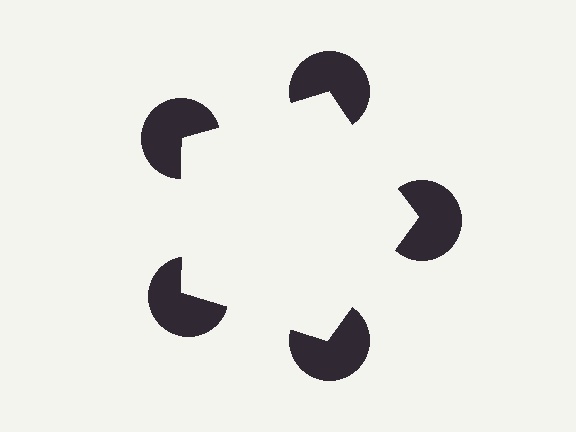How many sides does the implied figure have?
5 sides.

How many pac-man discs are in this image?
There are 5 — one at each vertex of the illusory pentagon.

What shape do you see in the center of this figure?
An illusory pentagon — its edges are inferred from the aligned wedge cuts in the pac-man discs, not physically drawn.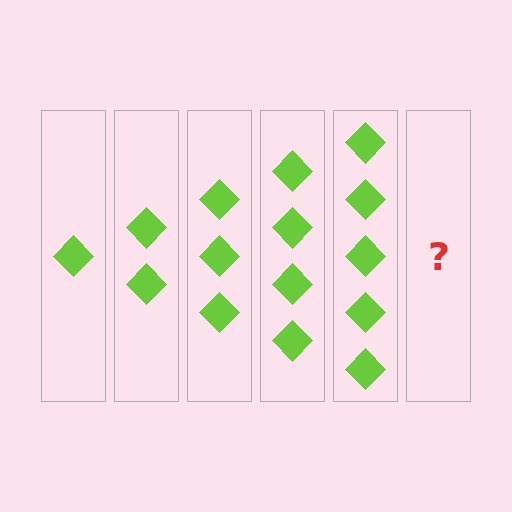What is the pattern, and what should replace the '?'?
The pattern is that each step adds one more diamond. The '?' should be 6 diamonds.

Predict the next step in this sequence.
The next step is 6 diamonds.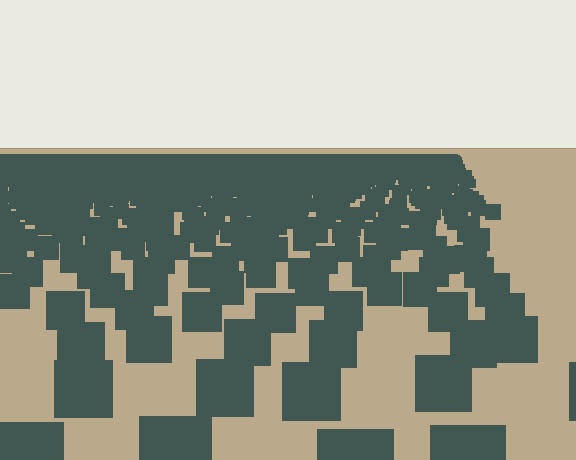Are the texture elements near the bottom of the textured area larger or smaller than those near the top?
Larger. Near the bottom, elements are closer to the viewer and appear at a bigger on-screen size.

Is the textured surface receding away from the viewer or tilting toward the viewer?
The surface is receding away from the viewer. Texture elements get smaller and denser toward the top.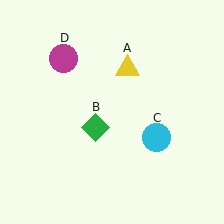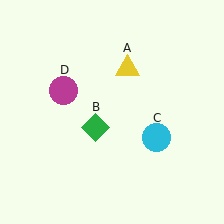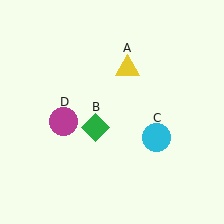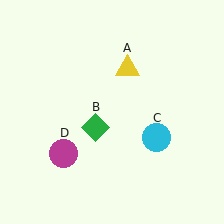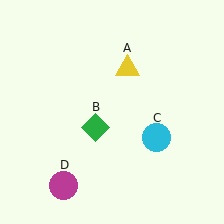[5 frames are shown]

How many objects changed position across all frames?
1 object changed position: magenta circle (object D).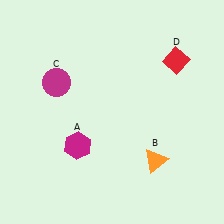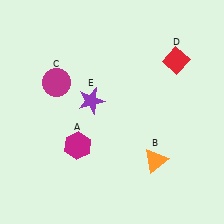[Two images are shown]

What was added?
A purple star (E) was added in Image 2.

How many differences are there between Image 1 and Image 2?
There is 1 difference between the two images.